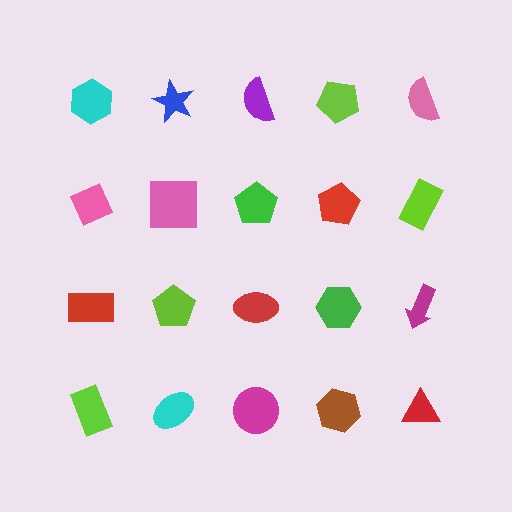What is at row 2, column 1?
A pink diamond.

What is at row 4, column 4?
A brown hexagon.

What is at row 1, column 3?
A purple semicircle.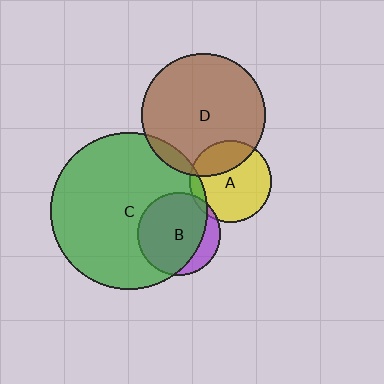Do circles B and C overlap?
Yes.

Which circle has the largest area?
Circle C (green).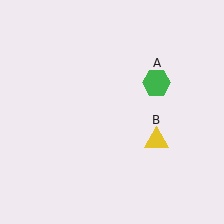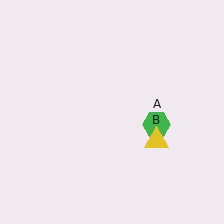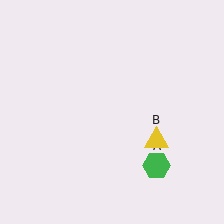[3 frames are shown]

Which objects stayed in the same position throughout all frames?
Yellow triangle (object B) remained stationary.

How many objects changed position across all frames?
1 object changed position: green hexagon (object A).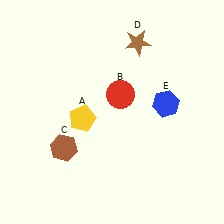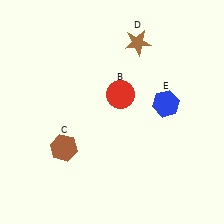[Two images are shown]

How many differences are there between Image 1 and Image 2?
There is 1 difference between the two images.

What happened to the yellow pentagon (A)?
The yellow pentagon (A) was removed in Image 2. It was in the bottom-left area of Image 1.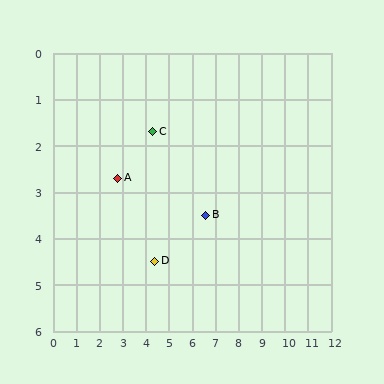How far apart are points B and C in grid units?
Points B and C are about 2.9 grid units apart.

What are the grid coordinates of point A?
Point A is at approximately (2.8, 2.7).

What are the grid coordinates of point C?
Point C is at approximately (4.3, 1.7).